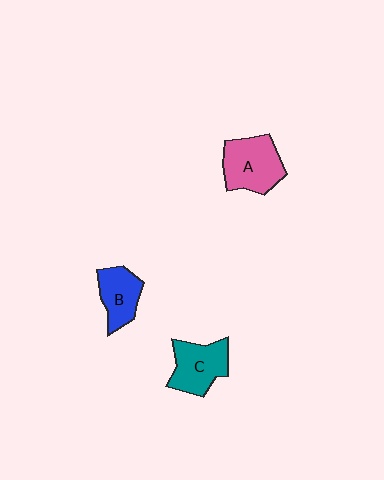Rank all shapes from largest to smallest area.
From largest to smallest: A (pink), C (teal), B (blue).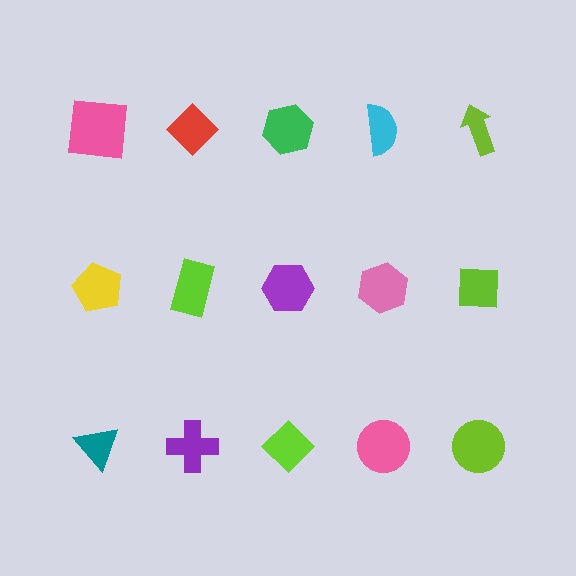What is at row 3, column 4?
A pink circle.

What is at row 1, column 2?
A red diamond.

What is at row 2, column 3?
A purple hexagon.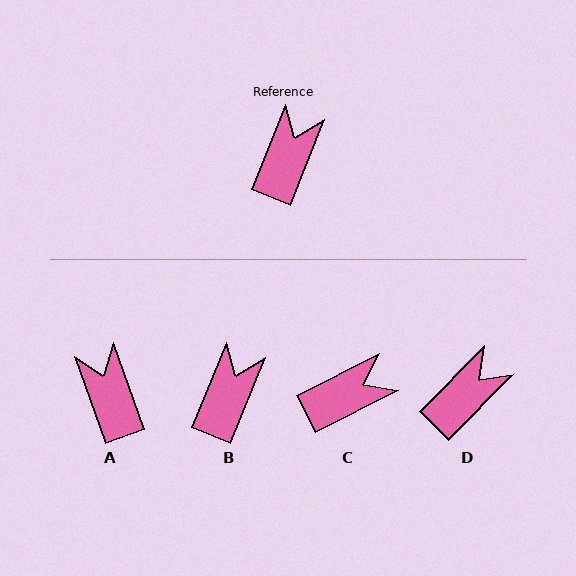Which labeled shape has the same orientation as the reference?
B.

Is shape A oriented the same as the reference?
No, it is off by about 41 degrees.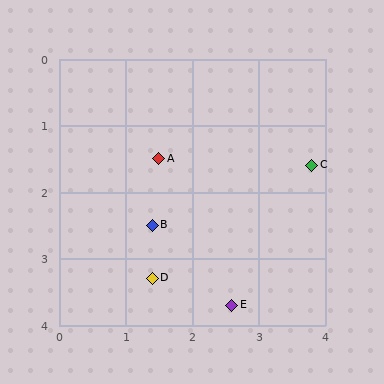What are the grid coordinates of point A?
Point A is at approximately (1.5, 1.5).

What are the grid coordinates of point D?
Point D is at approximately (1.4, 3.3).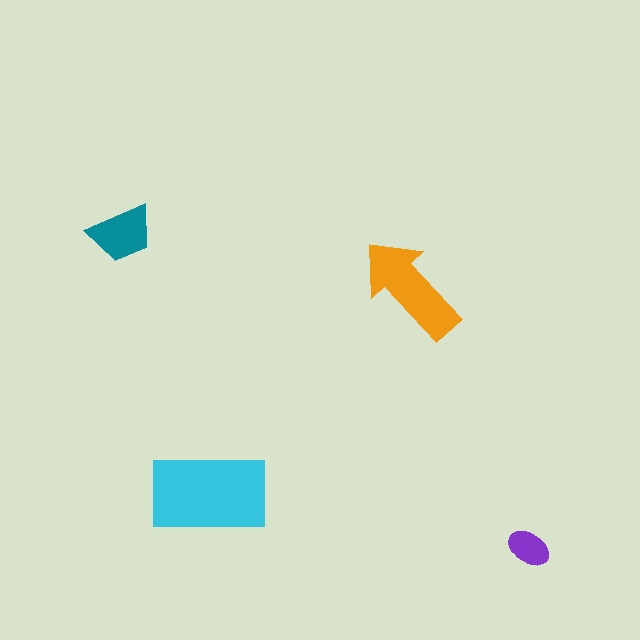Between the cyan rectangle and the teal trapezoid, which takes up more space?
The cyan rectangle.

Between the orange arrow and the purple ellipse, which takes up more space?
The orange arrow.